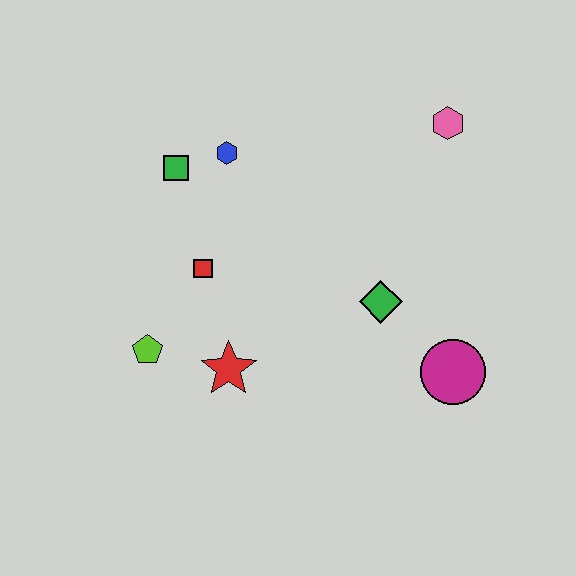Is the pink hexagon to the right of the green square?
Yes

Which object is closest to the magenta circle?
The green diamond is closest to the magenta circle.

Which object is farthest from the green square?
The magenta circle is farthest from the green square.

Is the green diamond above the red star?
Yes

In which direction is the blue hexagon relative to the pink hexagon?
The blue hexagon is to the left of the pink hexagon.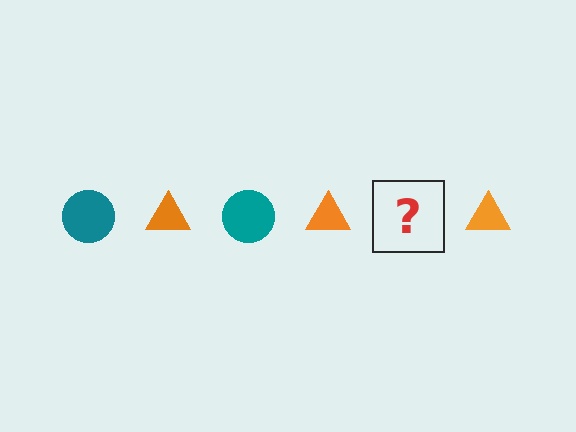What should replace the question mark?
The question mark should be replaced with a teal circle.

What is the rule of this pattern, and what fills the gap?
The rule is that the pattern alternates between teal circle and orange triangle. The gap should be filled with a teal circle.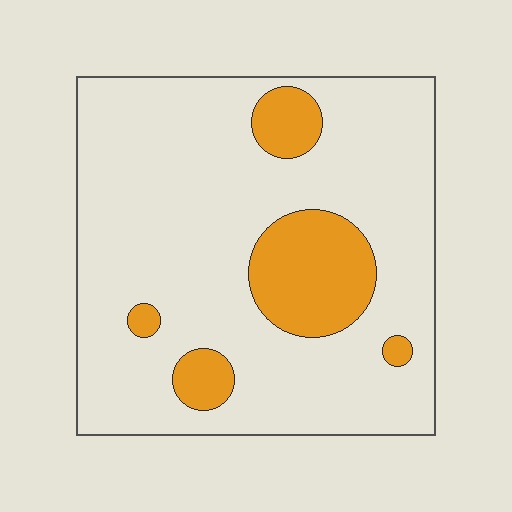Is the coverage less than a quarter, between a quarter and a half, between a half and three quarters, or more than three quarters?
Less than a quarter.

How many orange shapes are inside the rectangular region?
5.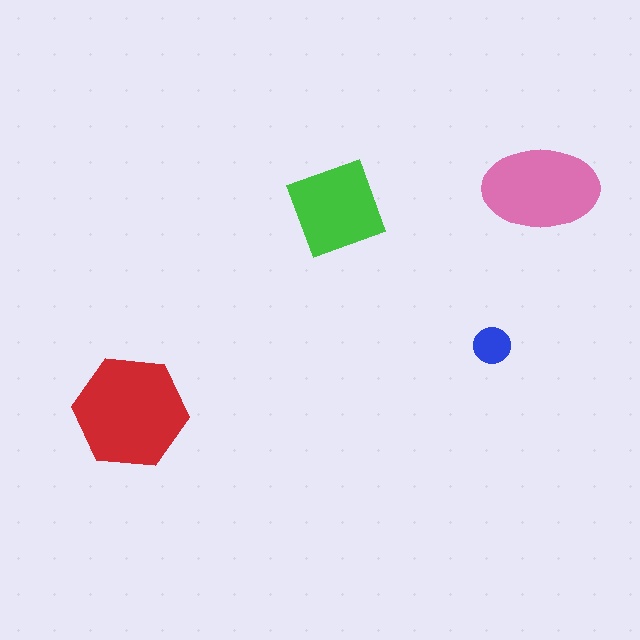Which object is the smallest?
The blue circle.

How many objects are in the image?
There are 4 objects in the image.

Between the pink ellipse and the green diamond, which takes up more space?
The pink ellipse.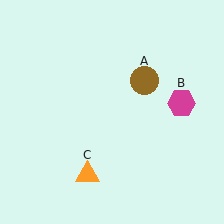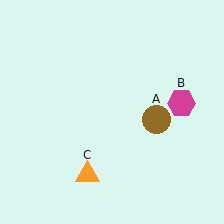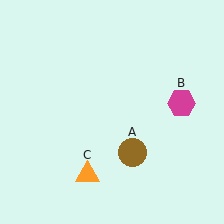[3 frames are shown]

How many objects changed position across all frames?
1 object changed position: brown circle (object A).